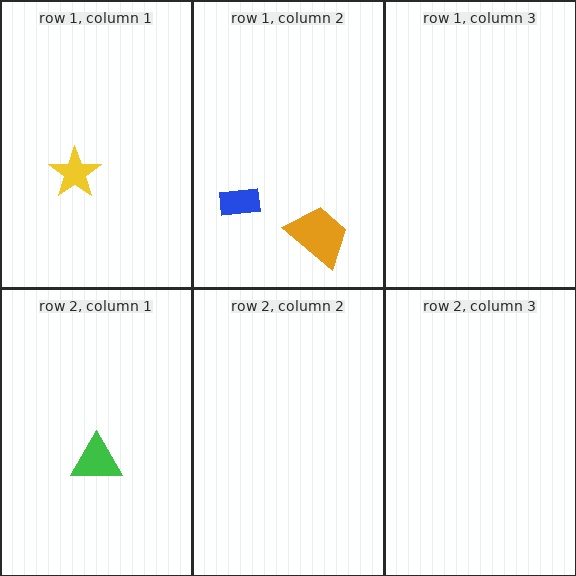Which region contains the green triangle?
The row 2, column 1 region.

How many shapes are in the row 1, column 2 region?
2.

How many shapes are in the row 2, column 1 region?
1.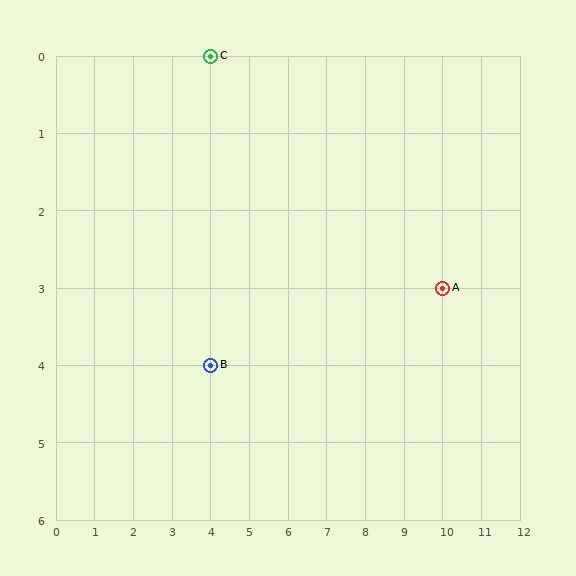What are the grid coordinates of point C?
Point C is at grid coordinates (4, 0).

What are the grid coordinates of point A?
Point A is at grid coordinates (10, 3).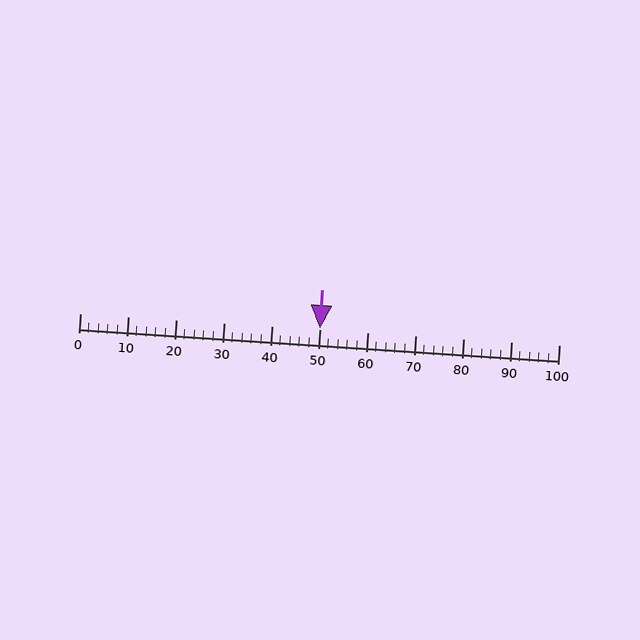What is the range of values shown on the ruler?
The ruler shows values from 0 to 100.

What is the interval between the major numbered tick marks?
The major tick marks are spaced 10 units apart.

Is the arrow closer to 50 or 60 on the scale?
The arrow is closer to 50.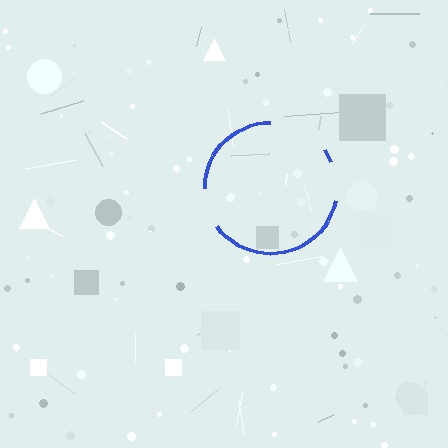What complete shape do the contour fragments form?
The contour fragments form a circle.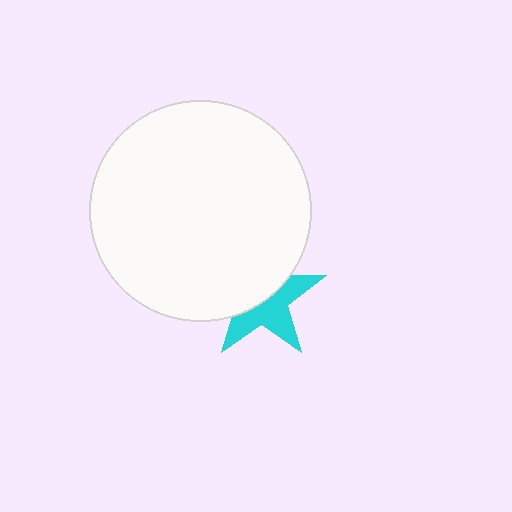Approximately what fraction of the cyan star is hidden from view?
Roughly 50% of the cyan star is hidden behind the white circle.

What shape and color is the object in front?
The object in front is a white circle.